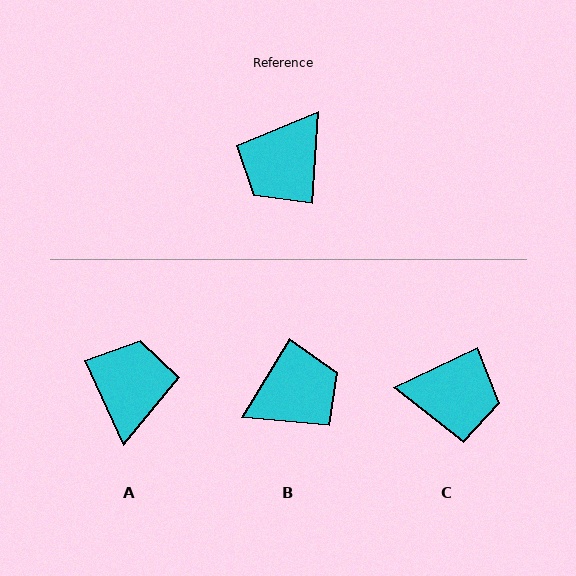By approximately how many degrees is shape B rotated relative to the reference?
Approximately 152 degrees counter-clockwise.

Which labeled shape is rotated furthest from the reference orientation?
B, about 152 degrees away.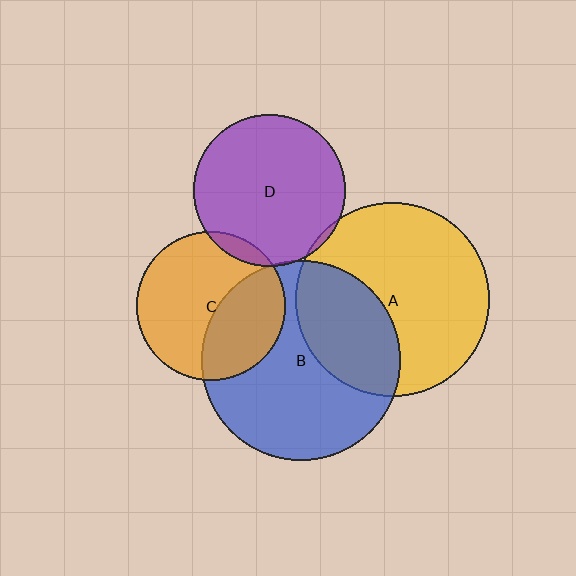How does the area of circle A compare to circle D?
Approximately 1.6 times.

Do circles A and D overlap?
Yes.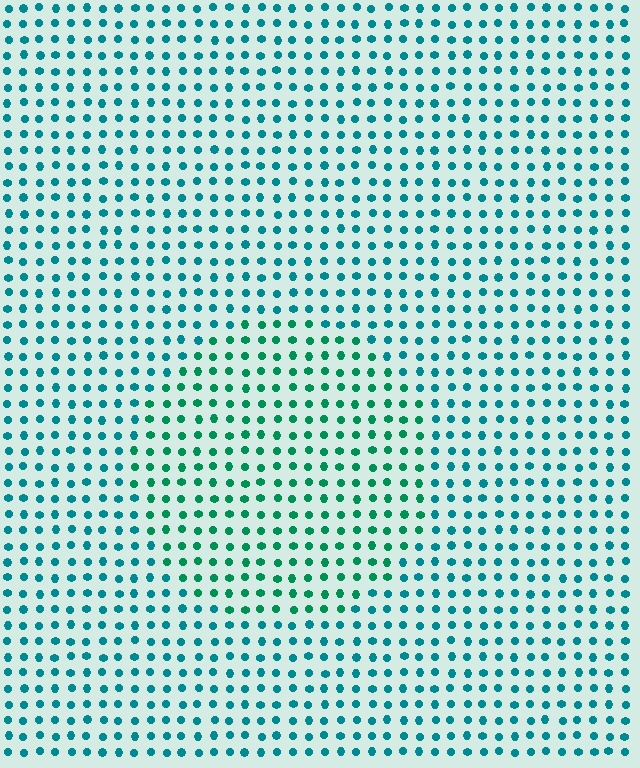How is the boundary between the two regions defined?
The boundary is defined purely by a slight shift in hue (about 29 degrees). Spacing, size, and orientation are identical on both sides.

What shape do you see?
I see a circle.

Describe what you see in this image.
The image is filled with small teal elements in a uniform arrangement. A circle-shaped region is visible where the elements are tinted to a slightly different hue, forming a subtle color boundary.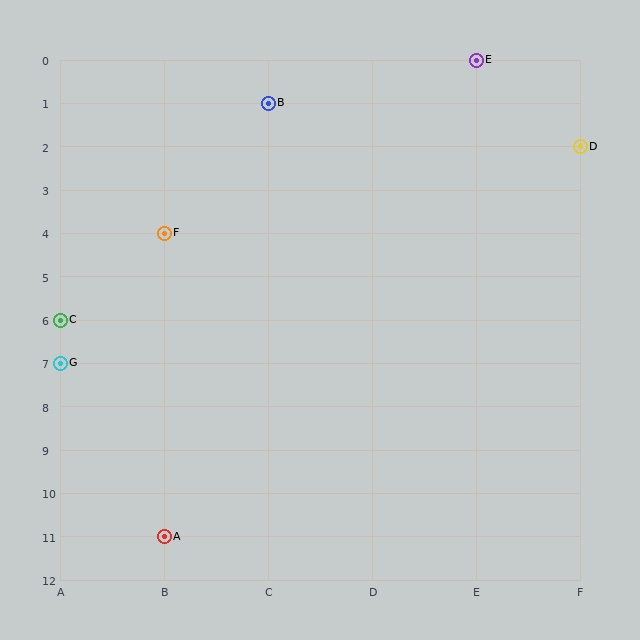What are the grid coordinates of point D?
Point D is at grid coordinates (F, 2).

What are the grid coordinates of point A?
Point A is at grid coordinates (B, 11).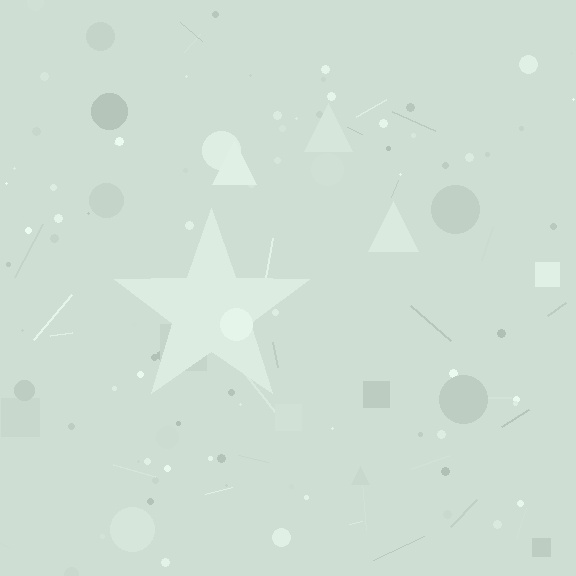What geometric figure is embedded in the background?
A star is embedded in the background.